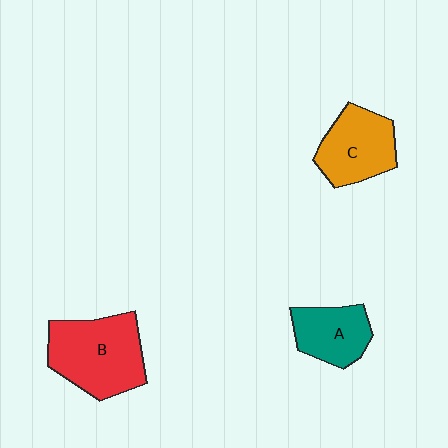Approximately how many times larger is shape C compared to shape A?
Approximately 1.2 times.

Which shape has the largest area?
Shape B (red).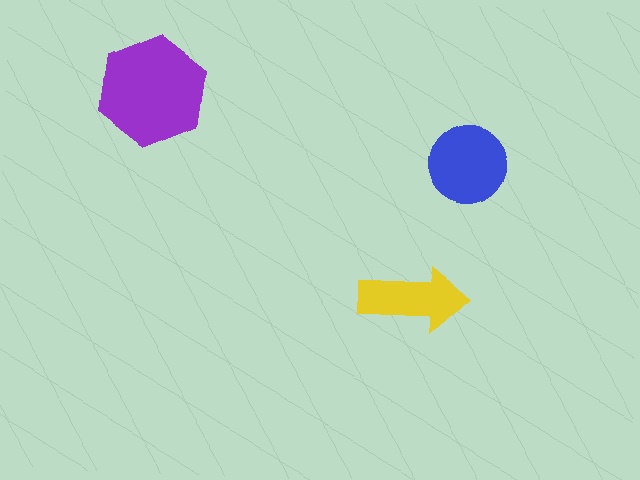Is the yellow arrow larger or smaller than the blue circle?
Smaller.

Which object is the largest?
The purple hexagon.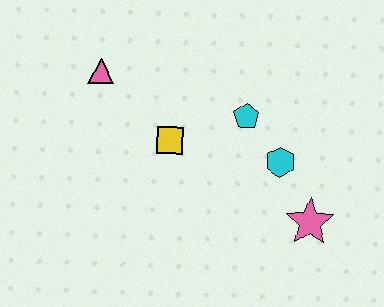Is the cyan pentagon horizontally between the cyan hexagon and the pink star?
No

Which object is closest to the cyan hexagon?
The cyan pentagon is closest to the cyan hexagon.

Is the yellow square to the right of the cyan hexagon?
No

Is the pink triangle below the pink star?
No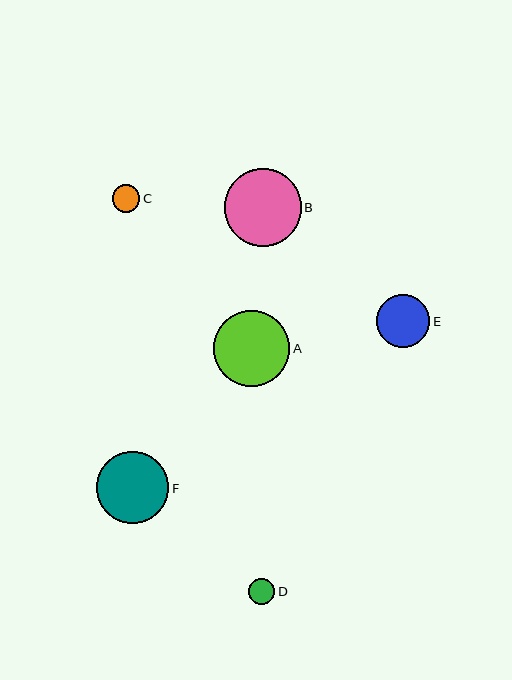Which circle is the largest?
Circle B is the largest with a size of approximately 77 pixels.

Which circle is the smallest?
Circle D is the smallest with a size of approximately 26 pixels.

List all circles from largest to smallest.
From largest to smallest: B, A, F, E, C, D.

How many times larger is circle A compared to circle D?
Circle A is approximately 2.9 times the size of circle D.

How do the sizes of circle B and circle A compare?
Circle B and circle A are approximately the same size.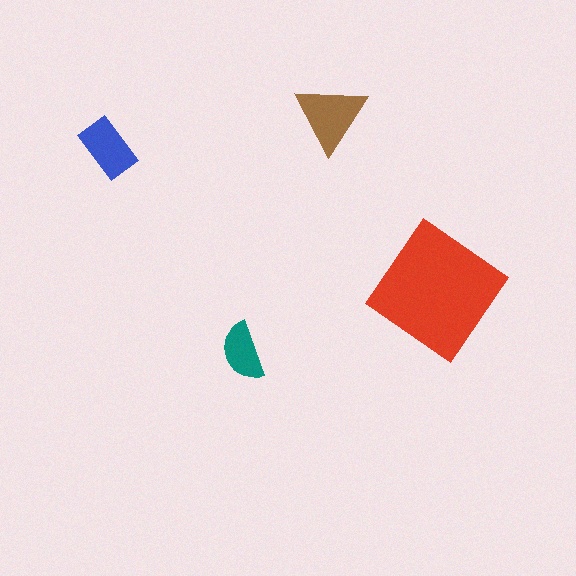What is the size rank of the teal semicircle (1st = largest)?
4th.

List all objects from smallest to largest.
The teal semicircle, the blue rectangle, the brown triangle, the red diamond.